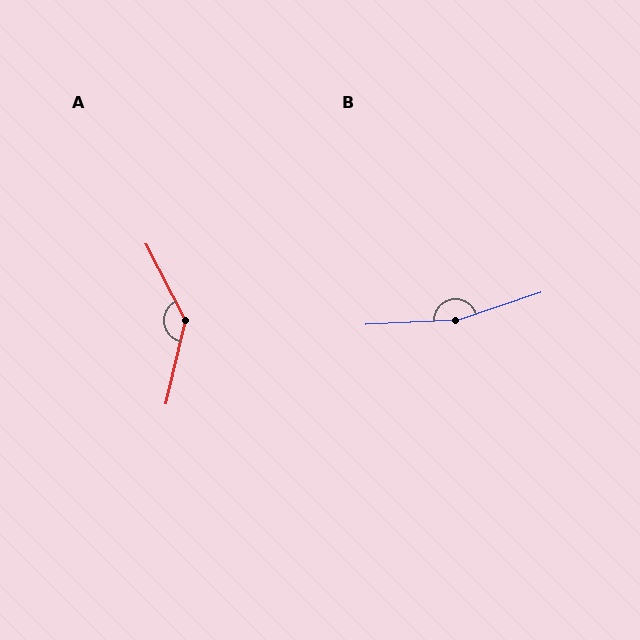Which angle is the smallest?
A, at approximately 140 degrees.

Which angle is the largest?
B, at approximately 165 degrees.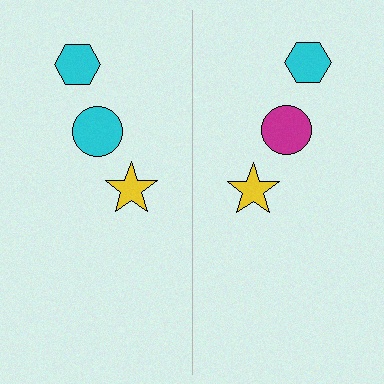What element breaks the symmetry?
The magenta circle on the right side breaks the symmetry — its mirror counterpart is cyan.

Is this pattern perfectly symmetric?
No, the pattern is not perfectly symmetric. The magenta circle on the right side breaks the symmetry — its mirror counterpart is cyan.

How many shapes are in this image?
There are 6 shapes in this image.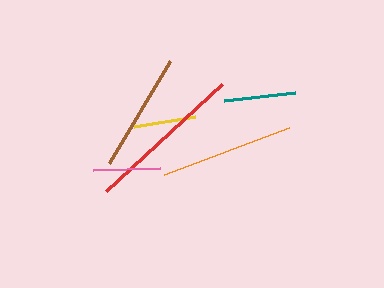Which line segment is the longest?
The red line is the longest at approximately 158 pixels.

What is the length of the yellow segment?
The yellow segment is approximately 62 pixels long.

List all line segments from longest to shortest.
From longest to shortest: red, orange, brown, teal, pink, yellow.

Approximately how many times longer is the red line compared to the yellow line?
The red line is approximately 2.5 times the length of the yellow line.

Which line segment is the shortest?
The yellow line is the shortest at approximately 62 pixels.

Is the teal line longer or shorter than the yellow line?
The teal line is longer than the yellow line.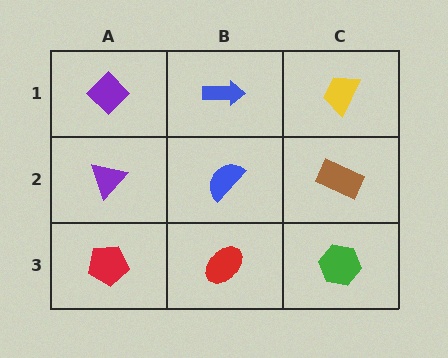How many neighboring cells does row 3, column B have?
3.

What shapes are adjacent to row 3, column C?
A brown rectangle (row 2, column C), a red ellipse (row 3, column B).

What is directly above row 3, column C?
A brown rectangle.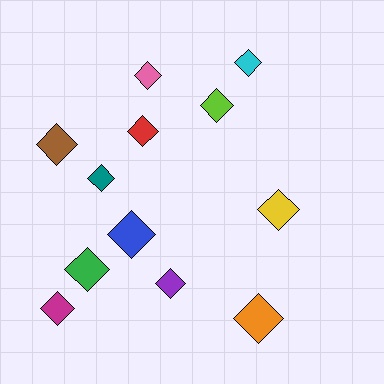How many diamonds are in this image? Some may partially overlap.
There are 12 diamonds.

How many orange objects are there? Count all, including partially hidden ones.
There is 1 orange object.